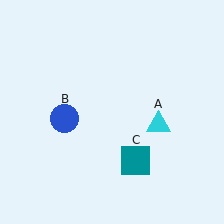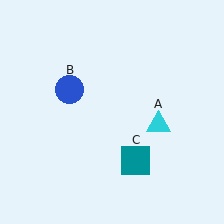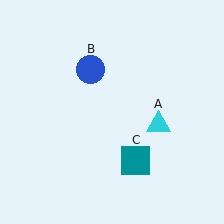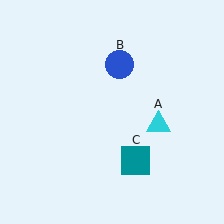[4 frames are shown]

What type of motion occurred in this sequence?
The blue circle (object B) rotated clockwise around the center of the scene.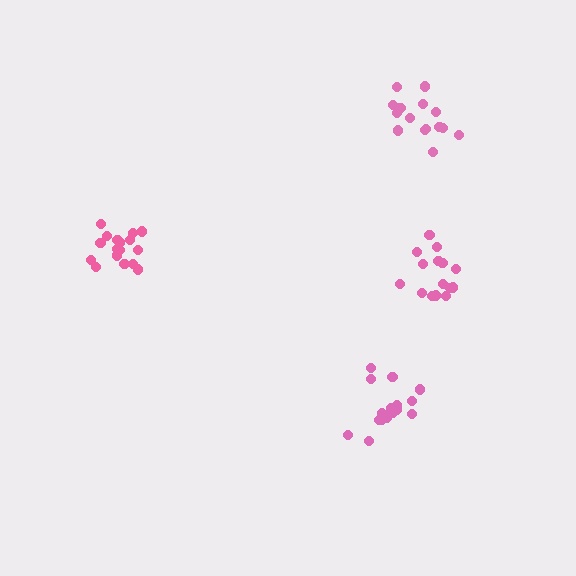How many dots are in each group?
Group 1: 15 dots, Group 2: 20 dots, Group 3: 15 dots, Group 4: 17 dots (67 total).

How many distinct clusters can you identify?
There are 4 distinct clusters.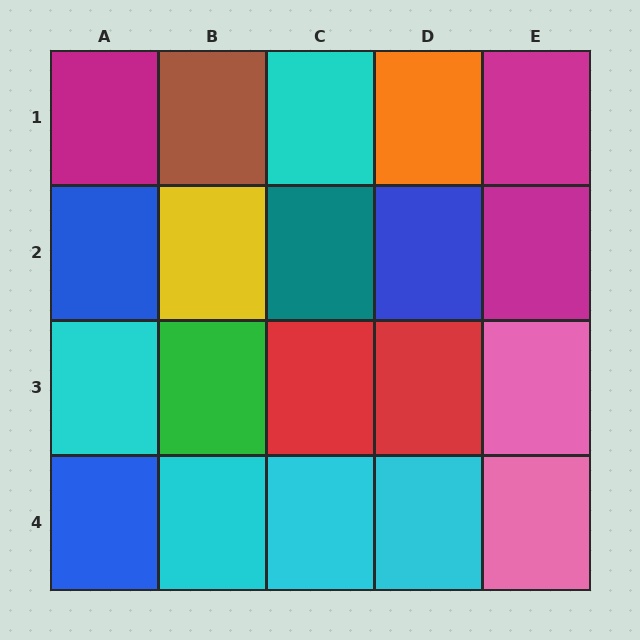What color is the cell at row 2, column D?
Blue.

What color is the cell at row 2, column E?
Magenta.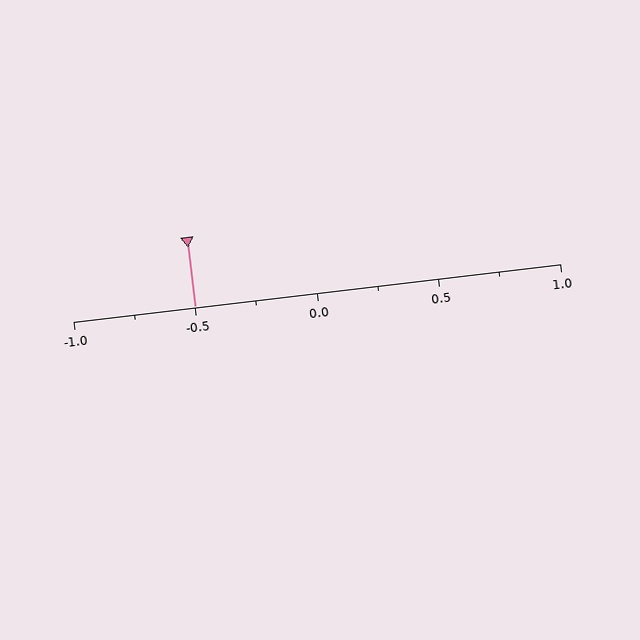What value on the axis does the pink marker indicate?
The marker indicates approximately -0.5.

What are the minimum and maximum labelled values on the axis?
The axis runs from -1.0 to 1.0.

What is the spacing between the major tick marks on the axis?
The major ticks are spaced 0.5 apart.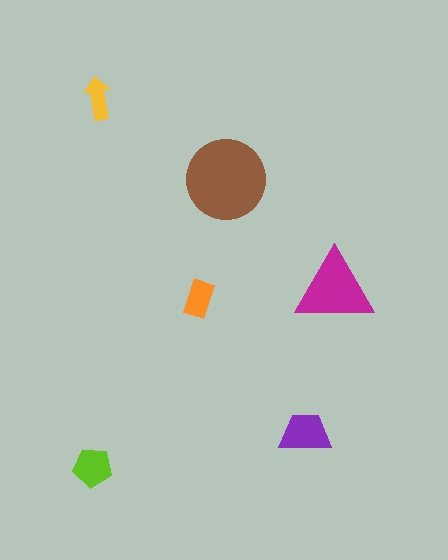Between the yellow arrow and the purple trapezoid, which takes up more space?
The purple trapezoid.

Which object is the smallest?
The yellow arrow.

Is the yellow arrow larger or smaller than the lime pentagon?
Smaller.